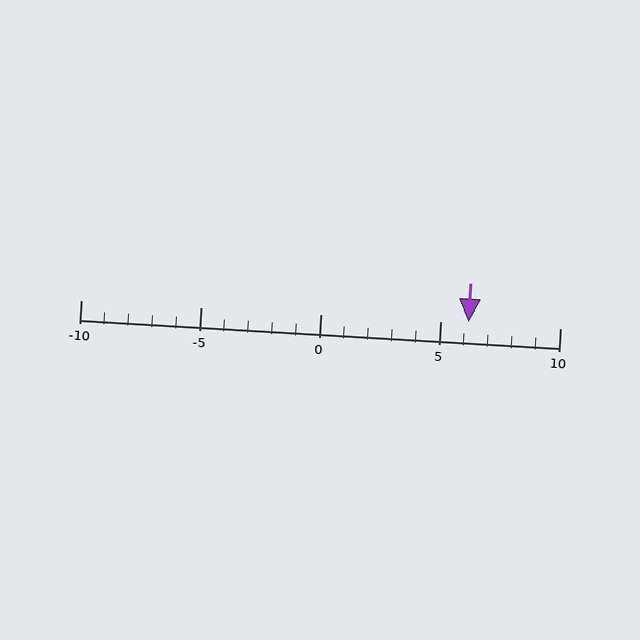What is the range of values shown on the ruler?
The ruler shows values from -10 to 10.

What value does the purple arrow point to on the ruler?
The purple arrow points to approximately 6.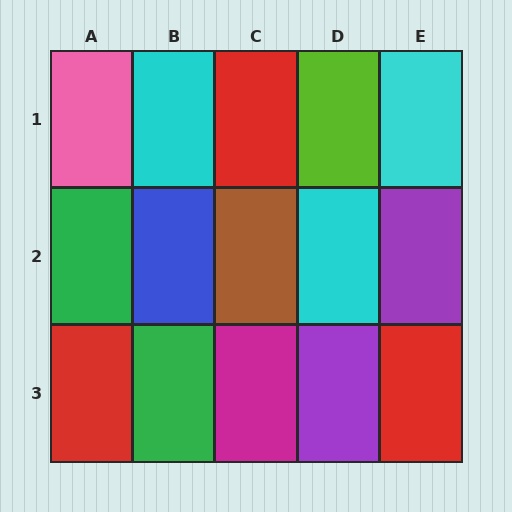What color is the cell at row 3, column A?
Red.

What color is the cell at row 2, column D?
Cyan.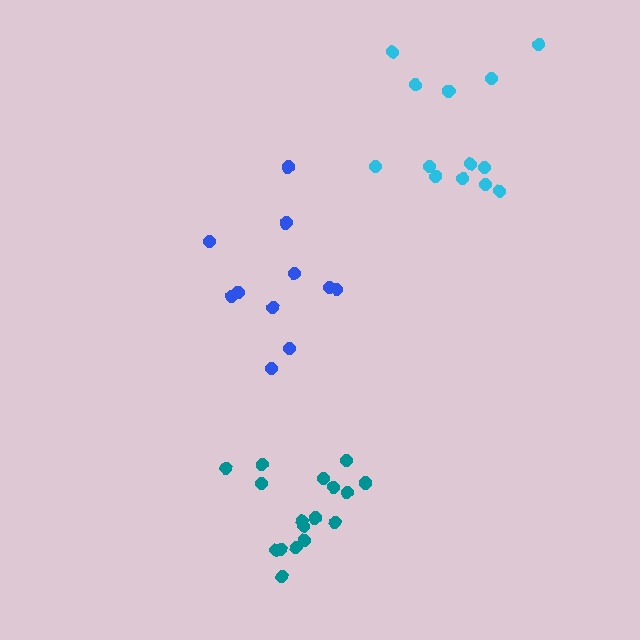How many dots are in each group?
Group 1: 17 dots, Group 2: 11 dots, Group 3: 13 dots (41 total).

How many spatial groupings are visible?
There are 3 spatial groupings.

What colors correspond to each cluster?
The clusters are colored: teal, blue, cyan.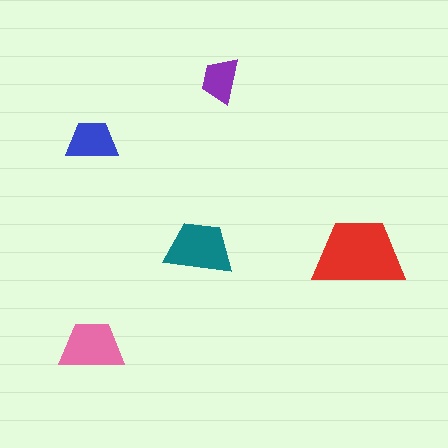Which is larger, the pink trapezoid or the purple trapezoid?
The pink one.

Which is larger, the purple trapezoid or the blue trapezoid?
The blue one.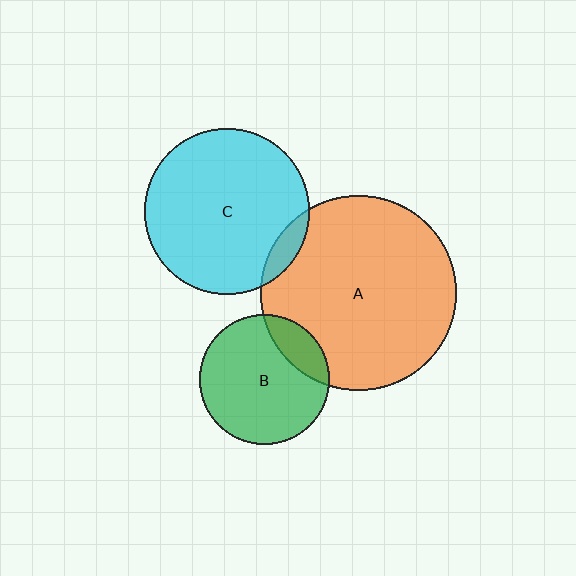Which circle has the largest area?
Circle A (orange).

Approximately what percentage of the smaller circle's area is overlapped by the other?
Approximately 10%.